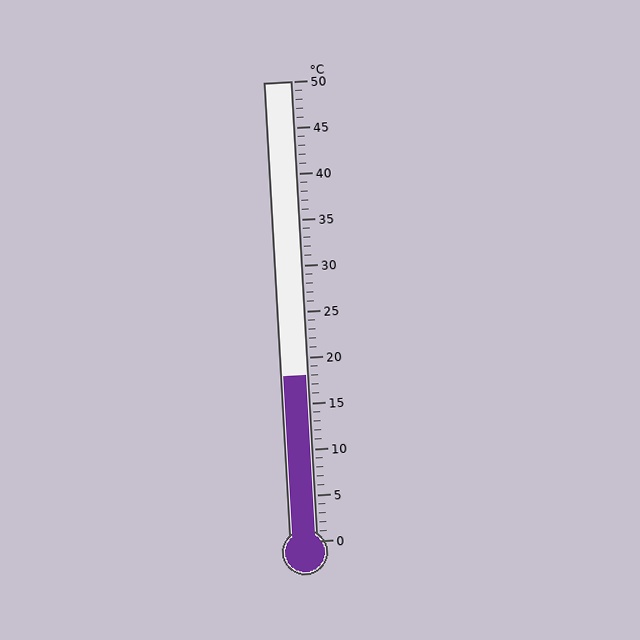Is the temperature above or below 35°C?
The temperature is below 35°C.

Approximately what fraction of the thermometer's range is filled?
The thermometer is filled to approximately 35% of its range.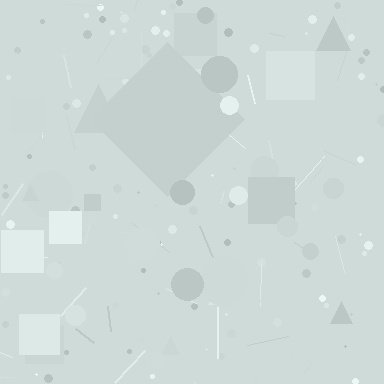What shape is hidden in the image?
A diamond is hidden in the image.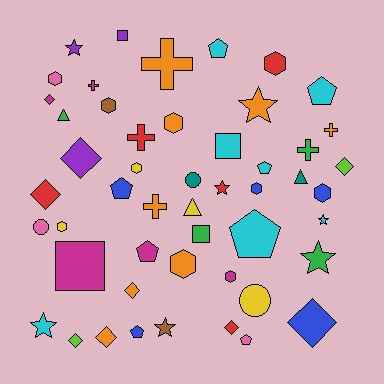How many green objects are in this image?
There are 4 green objects.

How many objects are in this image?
There are 50 objects.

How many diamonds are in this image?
There are 9 diamonds.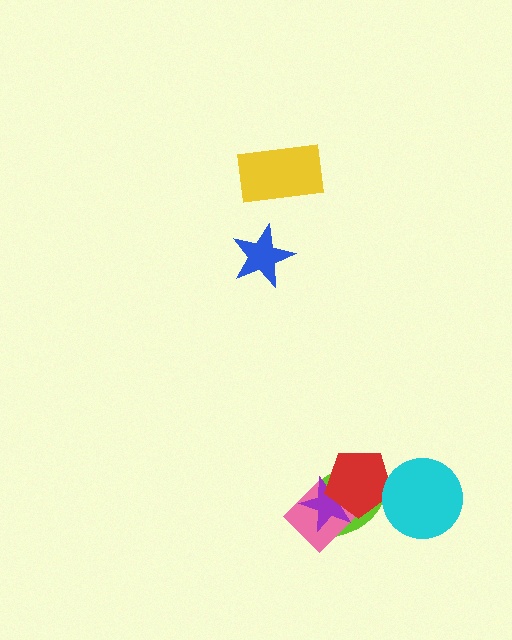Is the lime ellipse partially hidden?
Yes, it is partially covered by another shape.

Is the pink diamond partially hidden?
Yes, it is partially covered by another shape.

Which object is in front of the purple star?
The red pentagon is in front of the purple star.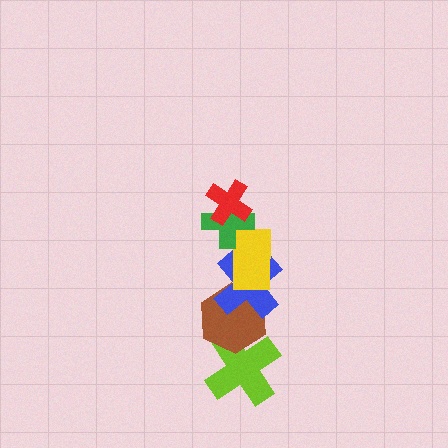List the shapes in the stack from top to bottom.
From top to bottom: the red cross, the green cross, the yellow rectangle, the blue cross, the brown hexagon, the lime cross.